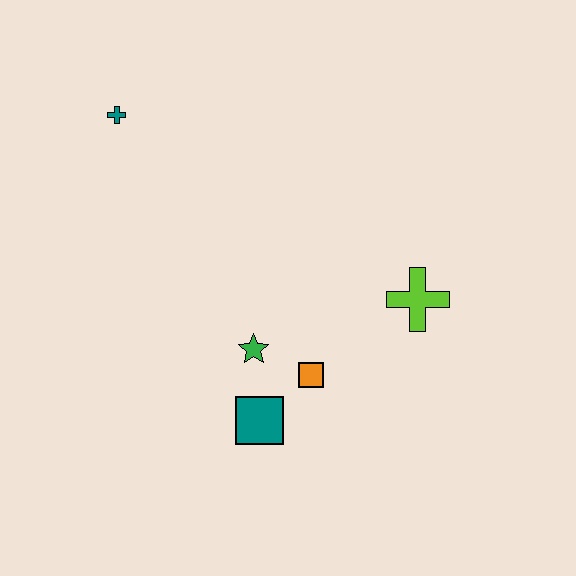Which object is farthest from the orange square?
The teal cross is farthest from the orange square.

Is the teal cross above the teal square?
Yes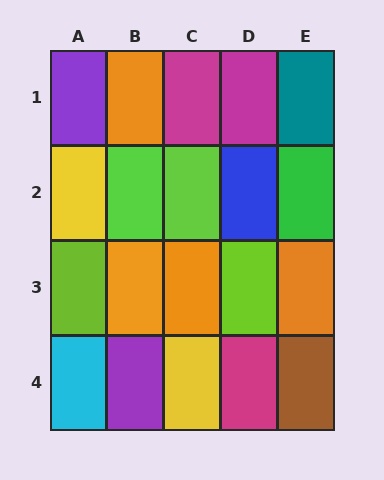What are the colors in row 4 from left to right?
Cyan, purple, yellow, magenta, brown.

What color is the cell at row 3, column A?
Lime.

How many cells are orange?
4 cells are orange.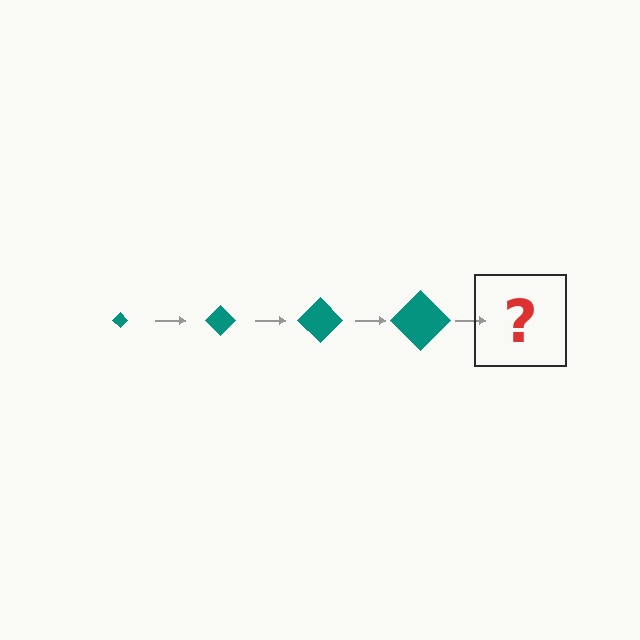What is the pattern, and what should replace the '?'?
The pattern is that the diamond gets progressively larger each step. The '?' should be a teal diamond, larger than the previous one.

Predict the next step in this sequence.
The next step is a teal diamond, larger than the previous one.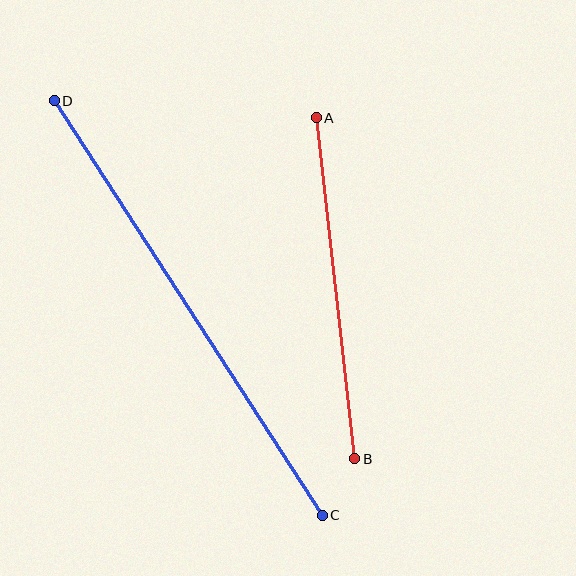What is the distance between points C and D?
The distance is approximately 494 pixels.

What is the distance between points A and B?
The distance is approximately 343 pixels.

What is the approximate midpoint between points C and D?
The midpoint is at approximately (188, 308) pixels.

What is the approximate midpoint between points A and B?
The midpoint is at approximately (336, 288) pixels.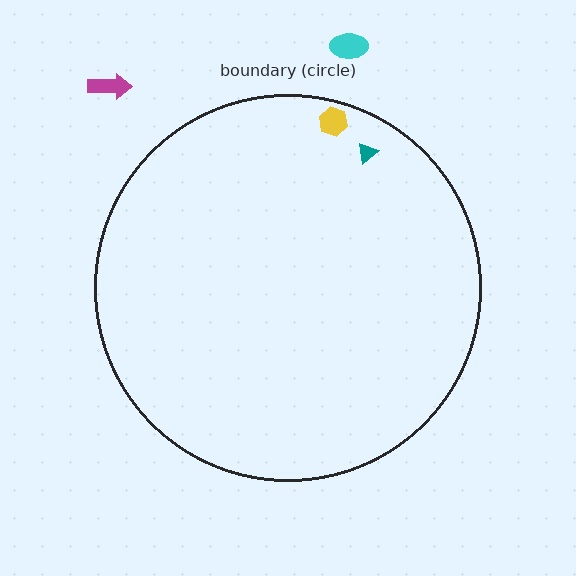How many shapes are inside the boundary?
2 inside, 2 outside.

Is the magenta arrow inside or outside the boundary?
Outside.